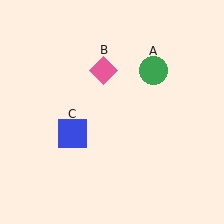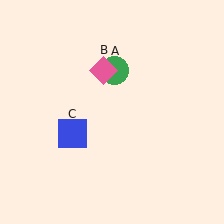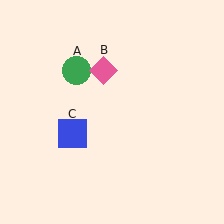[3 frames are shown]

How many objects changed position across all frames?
1 object changed position: green circle (object A).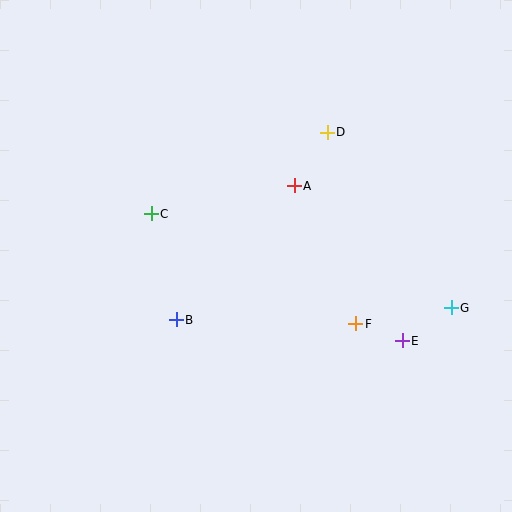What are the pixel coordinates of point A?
Point A is at (294, 186).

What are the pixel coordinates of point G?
Point G is at (451, 308).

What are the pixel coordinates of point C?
Point C is at (151, 214).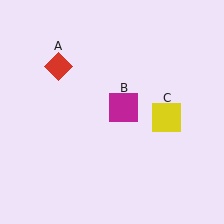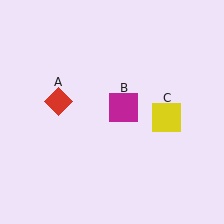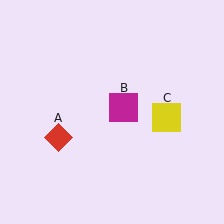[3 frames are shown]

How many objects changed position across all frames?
1 object changed position: red diamond (object A).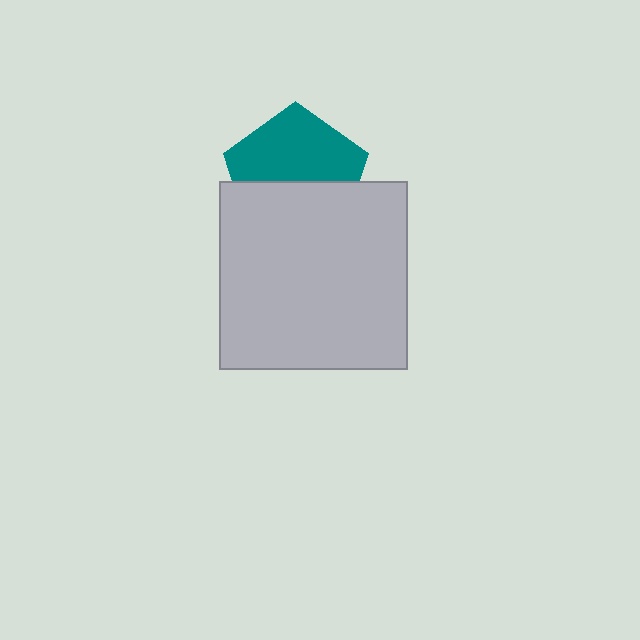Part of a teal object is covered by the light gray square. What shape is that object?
It is a pentagon.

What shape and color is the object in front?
The object in front is a light gray square.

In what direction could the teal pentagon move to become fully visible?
The teal pentagon could move up. That would shift it out from behind the light gray square entirely.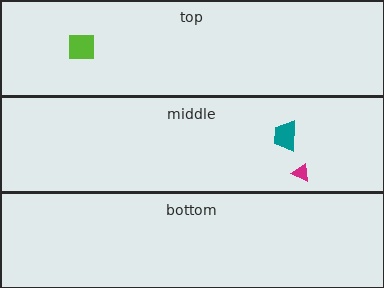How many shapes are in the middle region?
2.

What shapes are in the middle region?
The magenta triangle, the teal trapezoid.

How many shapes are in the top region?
1.